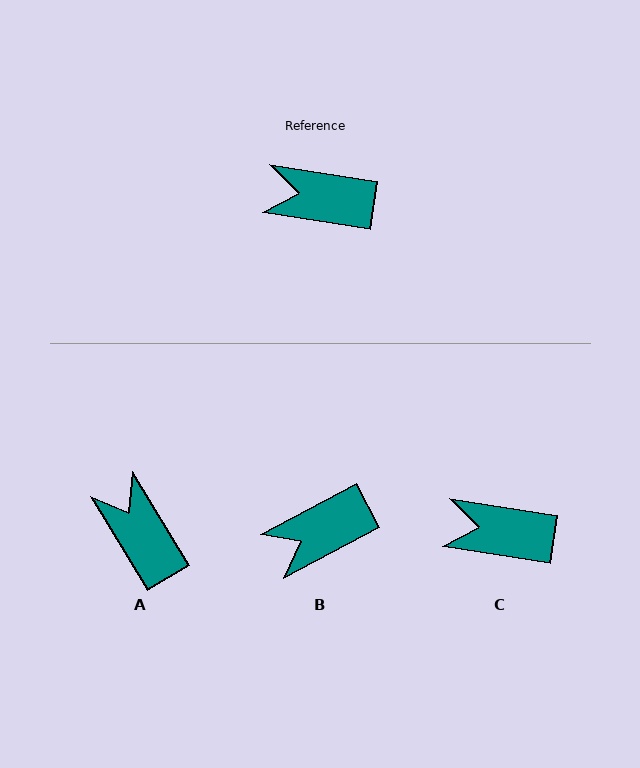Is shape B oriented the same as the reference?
No, it is off by about 37 degrees.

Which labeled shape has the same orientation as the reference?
C.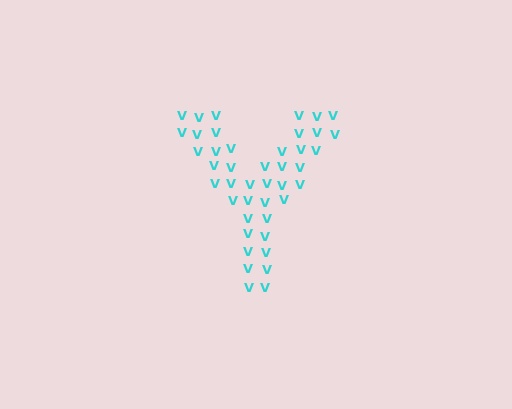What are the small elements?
The small elements are letter V's.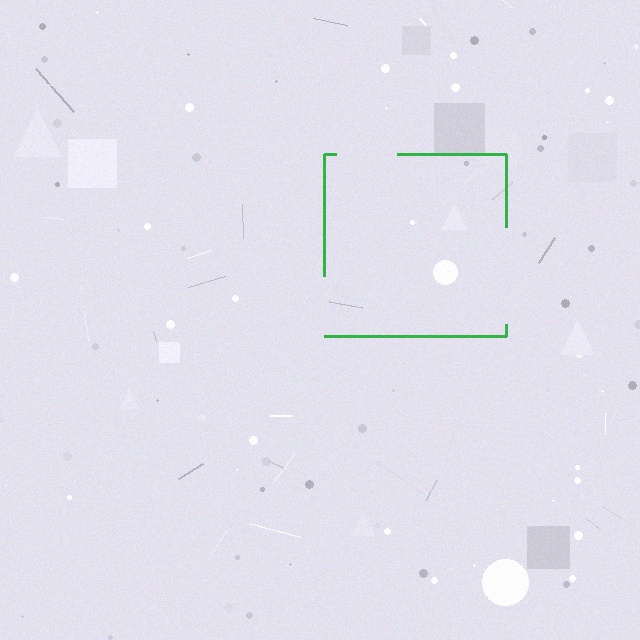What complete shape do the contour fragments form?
The contour fragments form a square.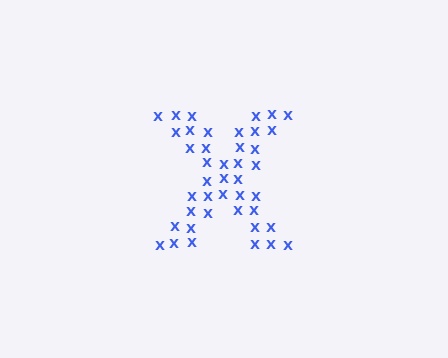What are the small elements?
The small elements are letter X's.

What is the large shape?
The large shape is the letter X.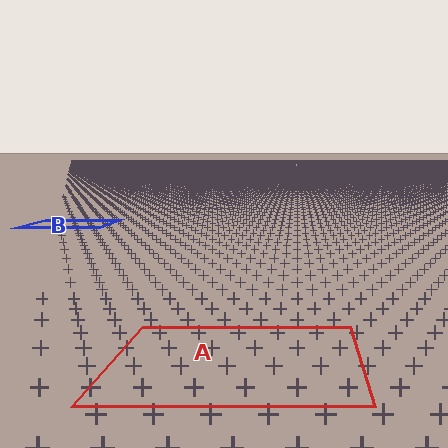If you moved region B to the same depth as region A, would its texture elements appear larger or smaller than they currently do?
They would appear larger. At a closer depth, the same texture elements are projected at a bigger on-screen size.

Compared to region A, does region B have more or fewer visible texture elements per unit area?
Region B has more texture elements per unit area — they are packed more densely because it is farther away.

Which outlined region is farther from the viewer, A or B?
Region B is farther from the viewer — the texture elements inside it appear smaller and more densely packed.